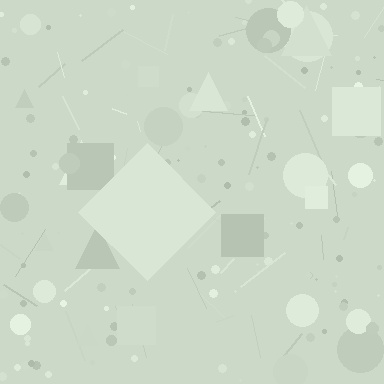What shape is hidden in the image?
A diamond is hidden in the image.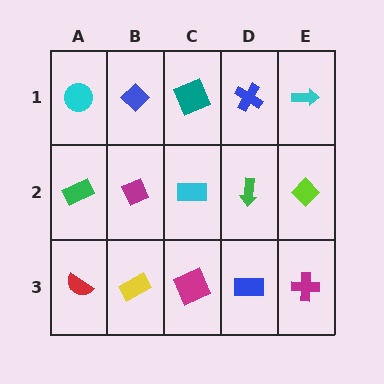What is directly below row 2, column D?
A blue rectangle.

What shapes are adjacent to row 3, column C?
A cyan rectangle (row 2, column C), a yellow rectangle (row 3, column B), a blue rectangle (row 3, column D).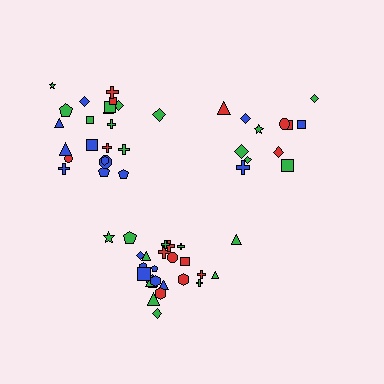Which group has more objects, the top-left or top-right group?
The top-left group.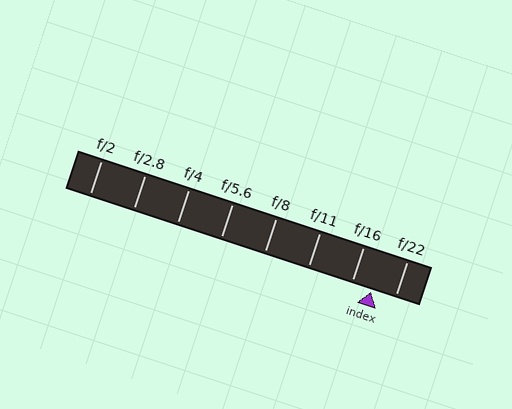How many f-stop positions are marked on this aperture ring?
There are 8 f-stop positions marked.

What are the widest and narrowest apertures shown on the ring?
The widest aperture shown is f/2 and the narrowest is f/22.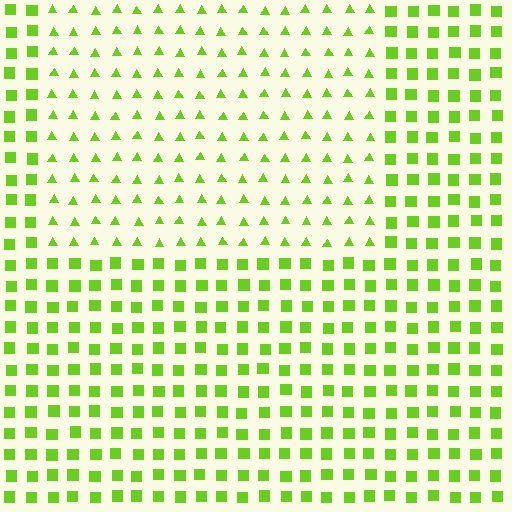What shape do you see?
I see a rectangle.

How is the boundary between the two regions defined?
The boundary is defined by a change in element shape: triangles inside vs. squares outside. All elements share the same color and spacing.